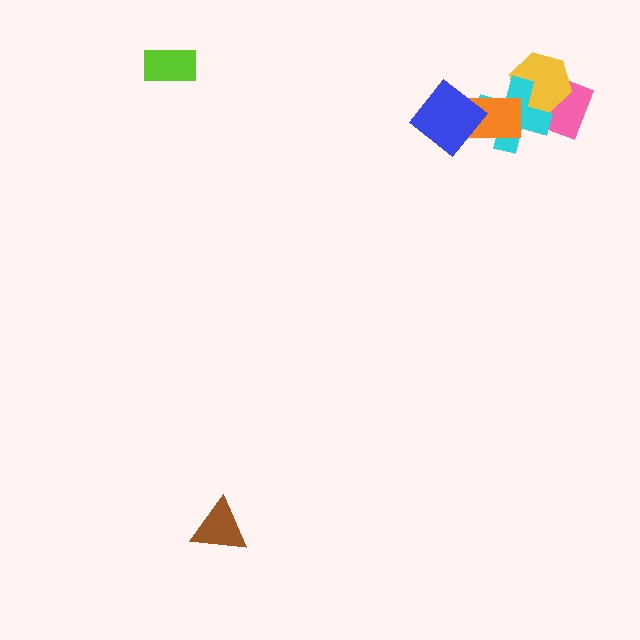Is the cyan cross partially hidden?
Yes, it is partially covered by another shape.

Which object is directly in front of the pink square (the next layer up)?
The yellow hexagon is directly in front of the pink square.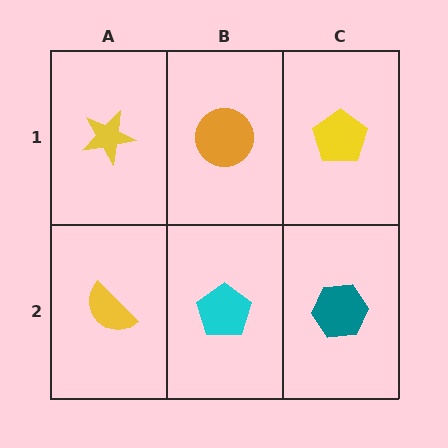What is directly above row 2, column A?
A yellow star.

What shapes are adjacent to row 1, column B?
A cyan pentagon (row 2, column B), a yellow star (row 1, column A), a yellow pentagon (row 1, column C).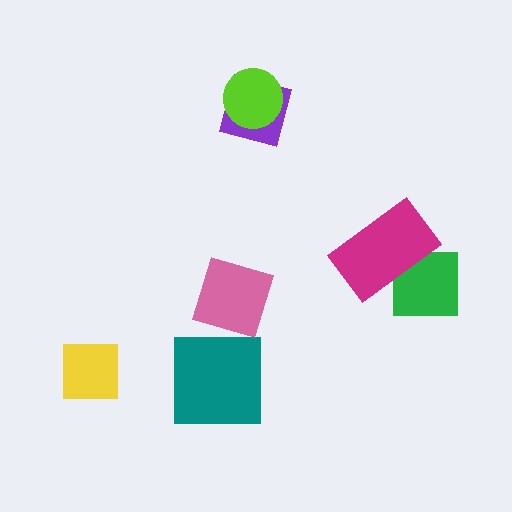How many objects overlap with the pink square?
0 objects overlap with the pink square.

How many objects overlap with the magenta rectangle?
1 object overlaps with the magenta rectangle.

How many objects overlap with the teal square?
0 objects overlap with the teal square.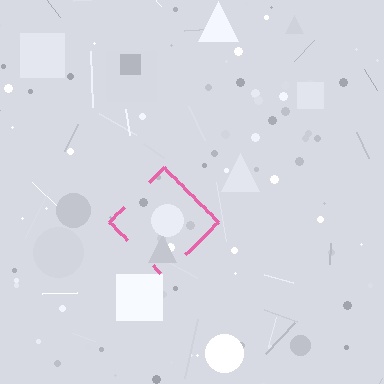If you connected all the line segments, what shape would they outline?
They would outline a diamond.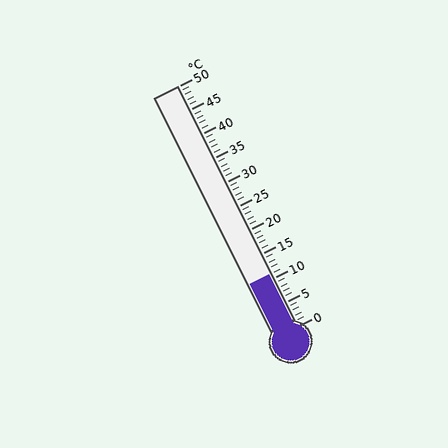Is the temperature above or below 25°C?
The temperature is below 25°C.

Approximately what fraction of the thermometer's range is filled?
The thermometer is filled to approximately 20% of its range.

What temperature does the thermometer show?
The thermometer shows approximately 11°C.